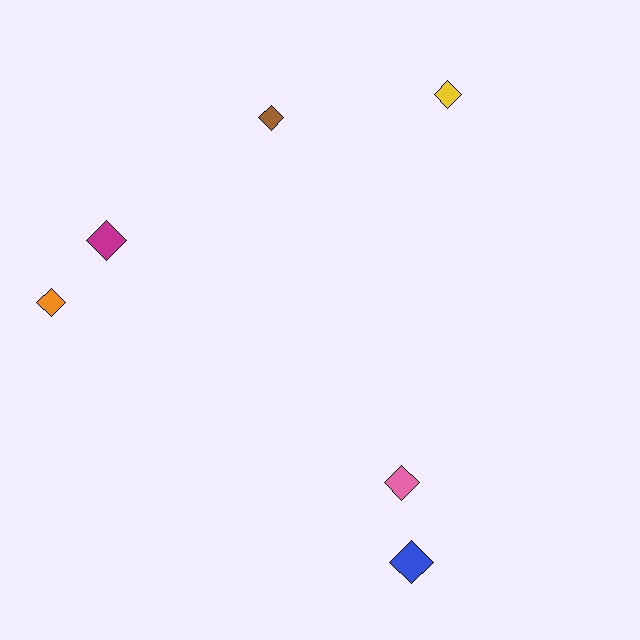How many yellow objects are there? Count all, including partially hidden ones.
There is 1 yellow object.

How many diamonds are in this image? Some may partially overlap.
There are 6 diamonds.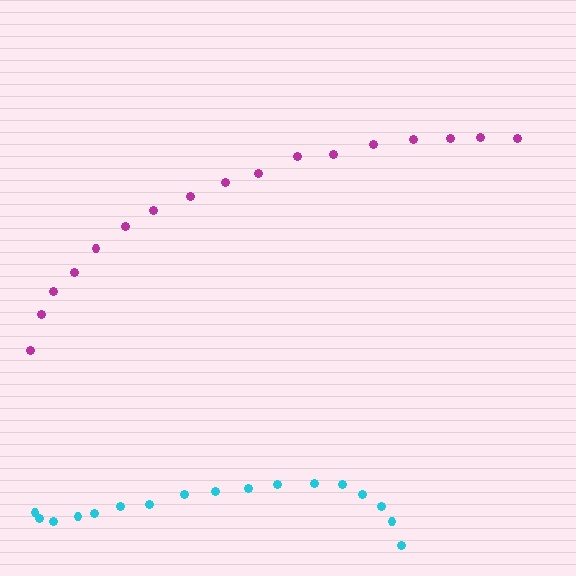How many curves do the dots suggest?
There are 2 distinct paths.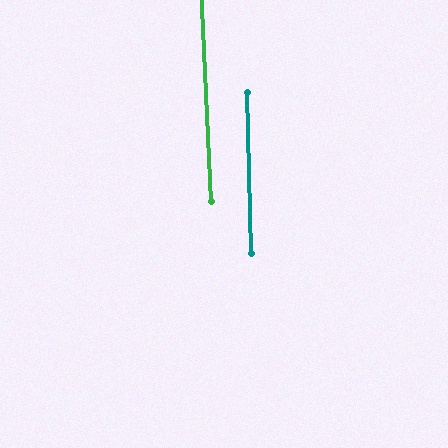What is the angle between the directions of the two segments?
Approximately 1 degree.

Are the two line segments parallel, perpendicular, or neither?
Parallel — their directions differ by only 1.4°.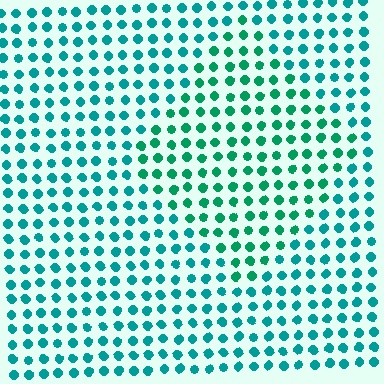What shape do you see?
I see a diamond.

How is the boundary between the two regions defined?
The boundary is defined purely by a slight shift in hue (about 23 degrees). Spacing, size, and orientation are identical on both sides.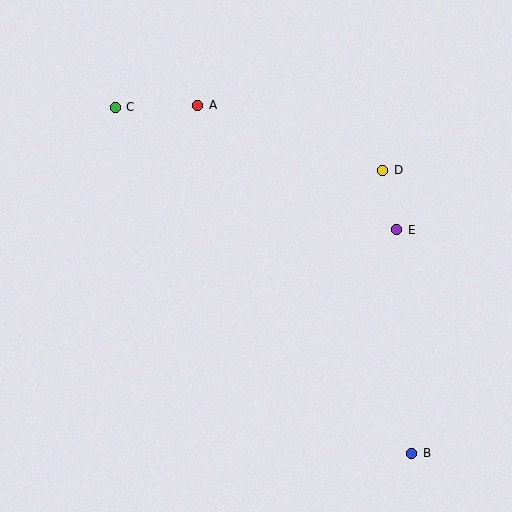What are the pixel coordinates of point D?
Point D is at (383, 170).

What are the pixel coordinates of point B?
Point B is at (412, 453).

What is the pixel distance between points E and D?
The distance between E and D is 61 pixels.